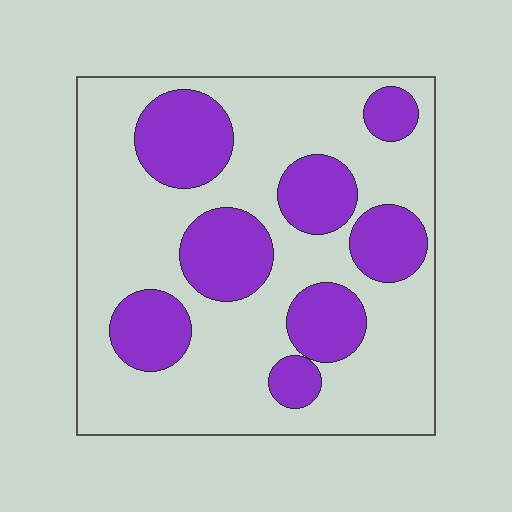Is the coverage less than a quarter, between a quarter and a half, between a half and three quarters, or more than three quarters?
Between a quarter and a half.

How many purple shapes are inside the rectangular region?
8.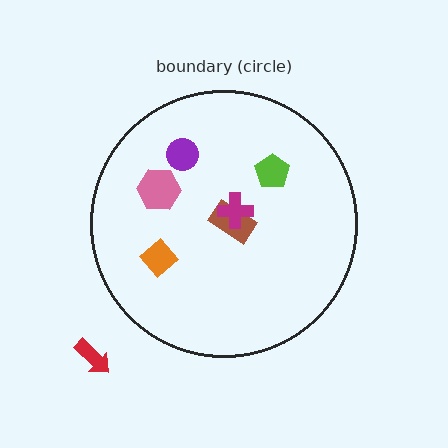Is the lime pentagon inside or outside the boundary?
Inside.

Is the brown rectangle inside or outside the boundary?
Inside.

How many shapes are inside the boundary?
6 inside, 1 outside.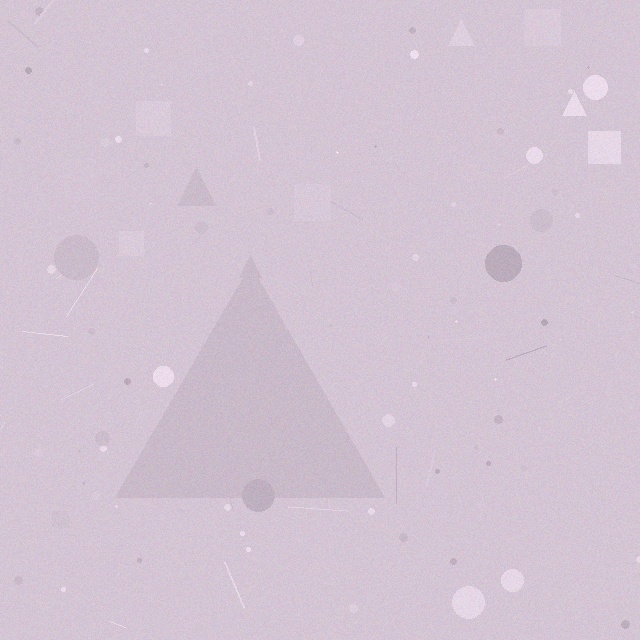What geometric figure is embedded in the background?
A triangle is embedded in the background.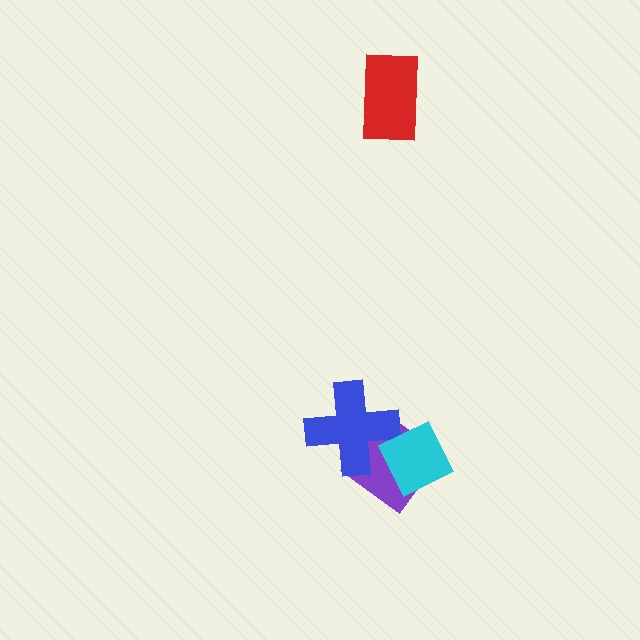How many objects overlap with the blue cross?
1 object overlaps with the blue cross.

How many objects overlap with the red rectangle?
0 objects overlap with the red rectangle.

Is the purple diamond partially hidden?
Yes, it is partially covered by another shape.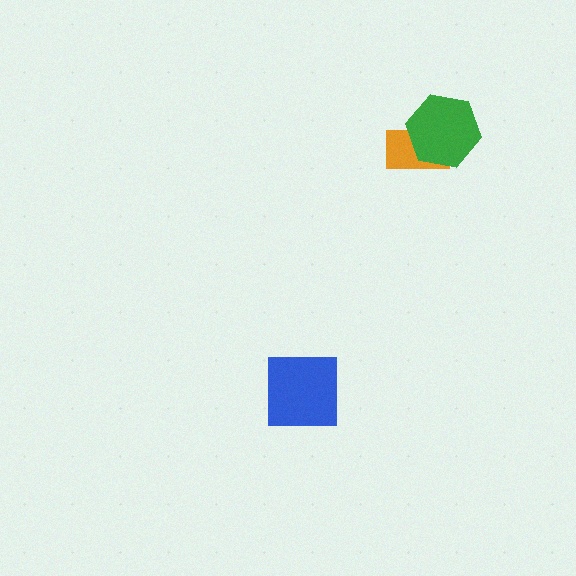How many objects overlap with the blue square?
0 objects overlap with the blue square.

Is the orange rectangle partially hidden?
Yes, it is partially covered by another shape.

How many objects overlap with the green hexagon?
1 object overlaps with the green hexagon.